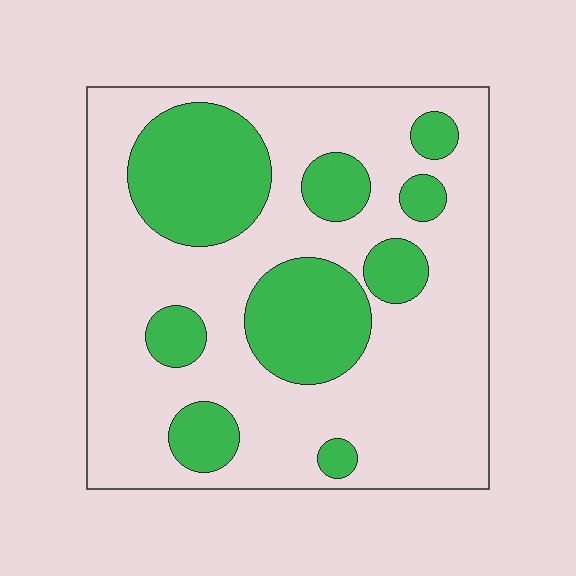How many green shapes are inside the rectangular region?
9.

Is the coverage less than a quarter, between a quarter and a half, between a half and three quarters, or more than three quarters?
Between a quarter and a half.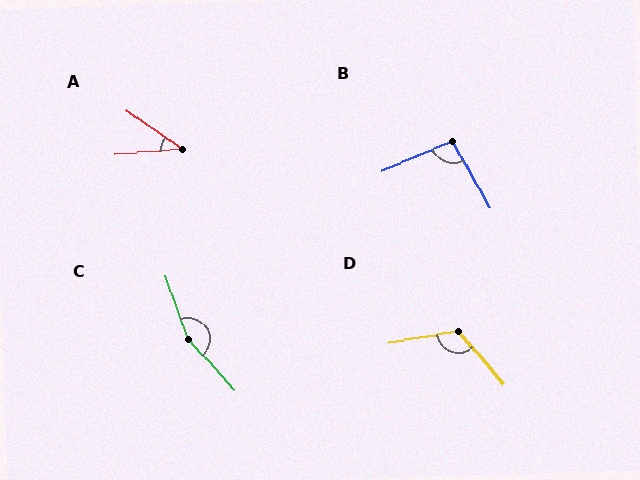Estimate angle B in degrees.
Approximately 97 degrees.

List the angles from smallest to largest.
A (40°), B (97°), D (121°), C (157°).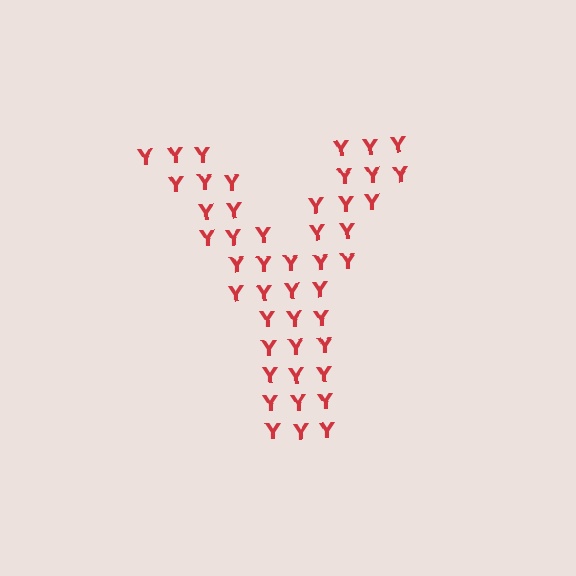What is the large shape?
The large shape is the letter Y.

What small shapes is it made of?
It is made of small letter Y's.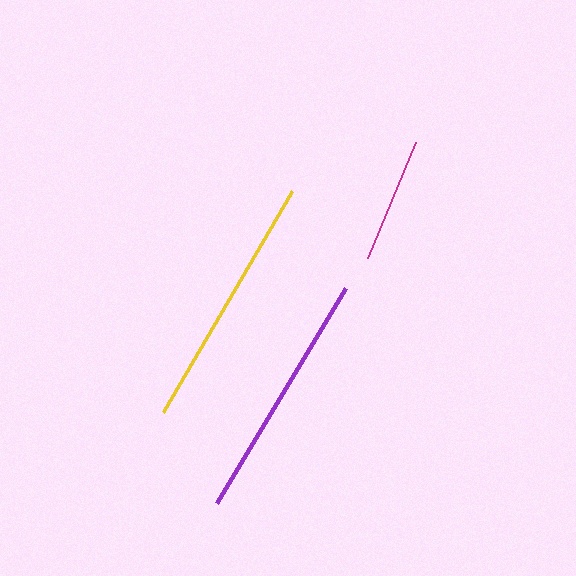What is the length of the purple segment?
The purple segment is approximately 251 pixels long.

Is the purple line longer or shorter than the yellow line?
The yellow line is longer than the purple line.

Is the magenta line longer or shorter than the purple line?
The purple line is longer than the magenta line.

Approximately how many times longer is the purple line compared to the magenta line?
The purple line is approximately 2.0 times the length of the magenta line.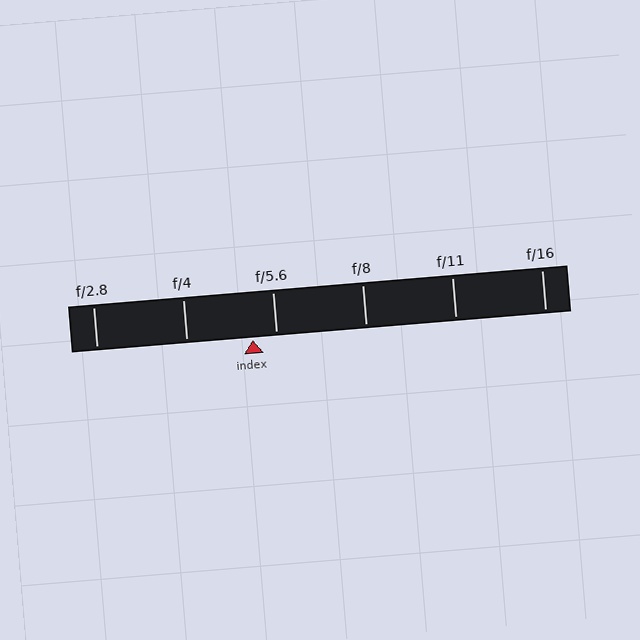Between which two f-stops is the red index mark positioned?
The index mark is between f/4 and f/5.6.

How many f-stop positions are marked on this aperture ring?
There are 6 f-stop positions marked.